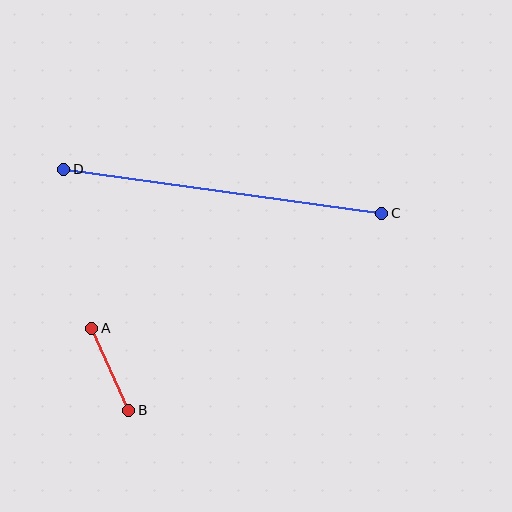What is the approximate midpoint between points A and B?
The midpoint is at approximately (110, 369) pixels.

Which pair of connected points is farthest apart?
Points C and D are farthest apart.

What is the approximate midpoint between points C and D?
The midpoint is at approximately (223, 191) pixels.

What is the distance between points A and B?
The distance is approximately 90 pixels.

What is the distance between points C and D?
The distance is approximately 321 pixels.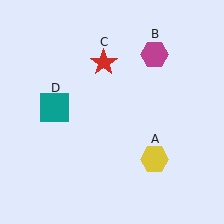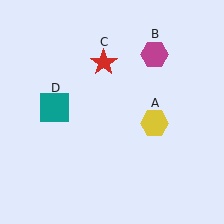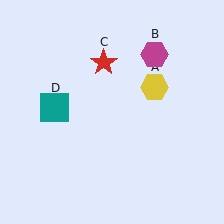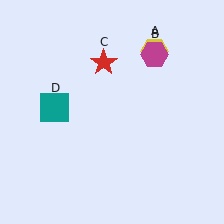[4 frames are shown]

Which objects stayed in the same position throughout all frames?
Magenta hexagon (object B) and red star (object C) and teal square (object D) remained stationary.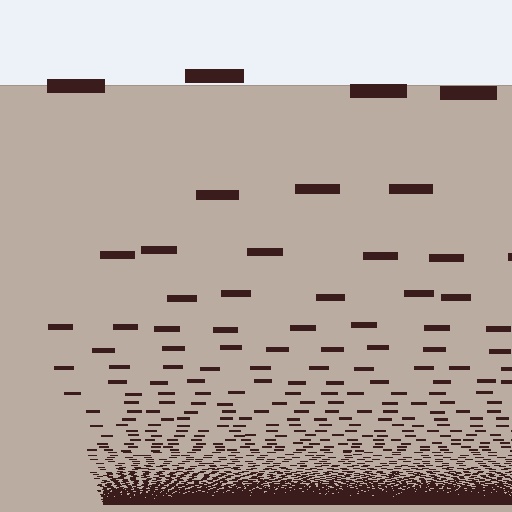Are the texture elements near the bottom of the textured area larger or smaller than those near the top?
Smaller. The gradient is inverted — elements near the bottom are smaller and denser.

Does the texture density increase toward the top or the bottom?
Density increases toward the bottom.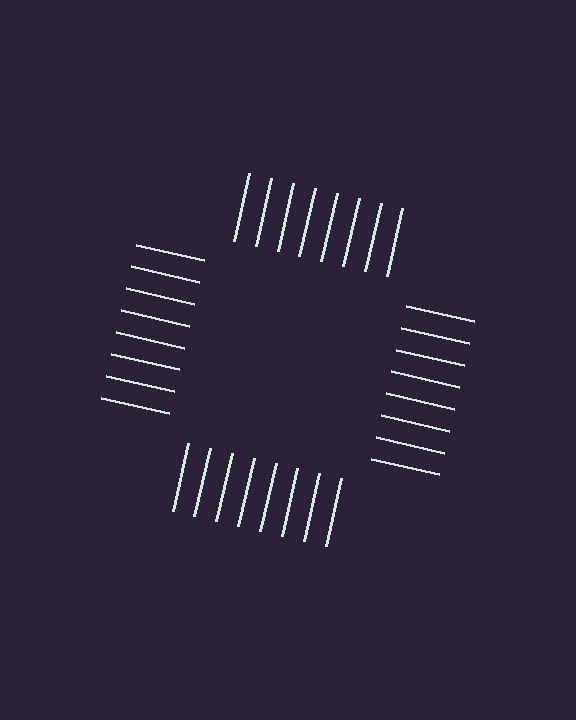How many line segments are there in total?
32 — 8 along each of the 4 edges.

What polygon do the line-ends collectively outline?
An illusory square — the line segments terminate on its edges but no continuous stroke is drawn.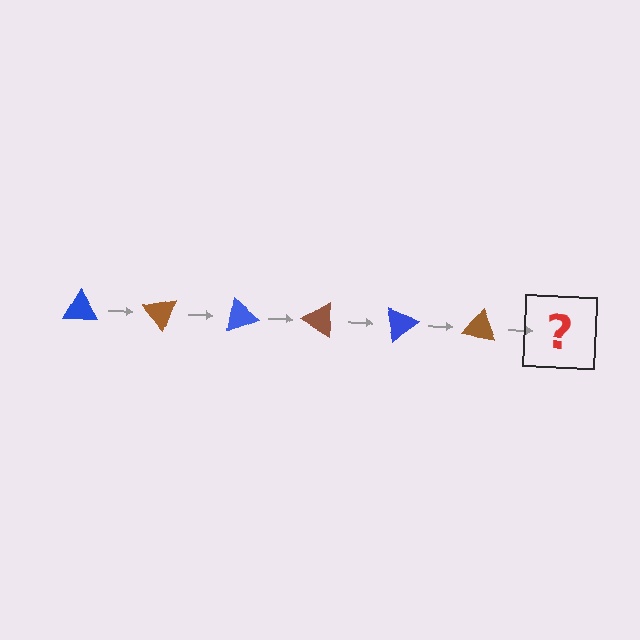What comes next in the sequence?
The next element should be a blue triangle, rotated 300 degrees from the start.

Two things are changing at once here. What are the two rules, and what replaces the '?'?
The two rules are that it rotates 50 degrees each step and the color cycles through blue and brown. The '?' should be a blue triangle, rotated 300 degrees from the start.